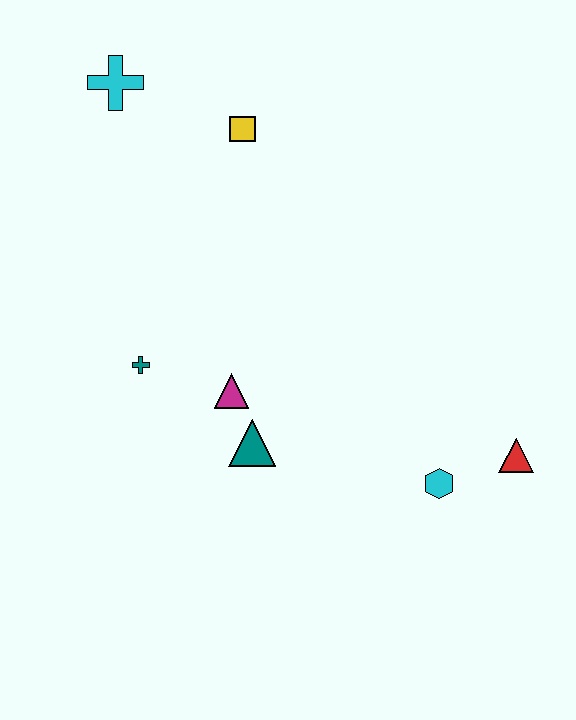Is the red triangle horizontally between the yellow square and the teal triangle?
No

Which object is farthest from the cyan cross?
The red triangle is farthest from the cyan cross.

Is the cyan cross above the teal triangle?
Yes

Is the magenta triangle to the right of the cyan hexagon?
No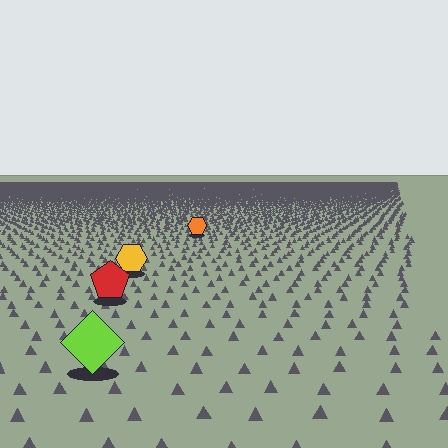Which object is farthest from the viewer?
The orange hexagon is farthest from the viewer. It appears smaller and the ground texture around it is denser.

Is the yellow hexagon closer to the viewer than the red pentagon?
No. The red pentagon is closer — you can tell from the texture gradient: the ground texture is coarser near it.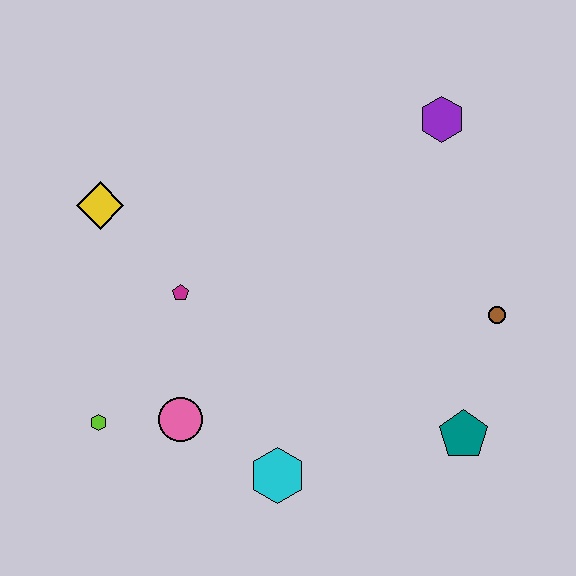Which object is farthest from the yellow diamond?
The teal pentagon is farthest from the yellow diamond.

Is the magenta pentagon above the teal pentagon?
Yes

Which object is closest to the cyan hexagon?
The pink circle is closest to the cyan hexagon.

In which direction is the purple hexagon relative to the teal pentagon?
The purple hexagon is above the teal pentagon.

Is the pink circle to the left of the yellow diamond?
No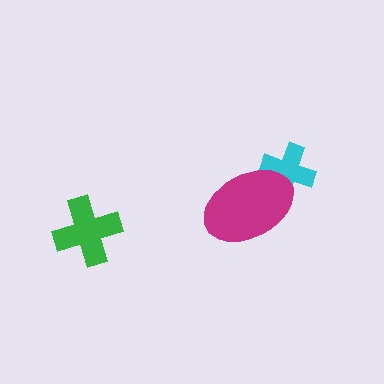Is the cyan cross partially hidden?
Yes, it is partially covered by another shape.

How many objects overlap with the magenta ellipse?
1 object overlaps with the magenta ellipse.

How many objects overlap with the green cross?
0 objects overlap with the green cross.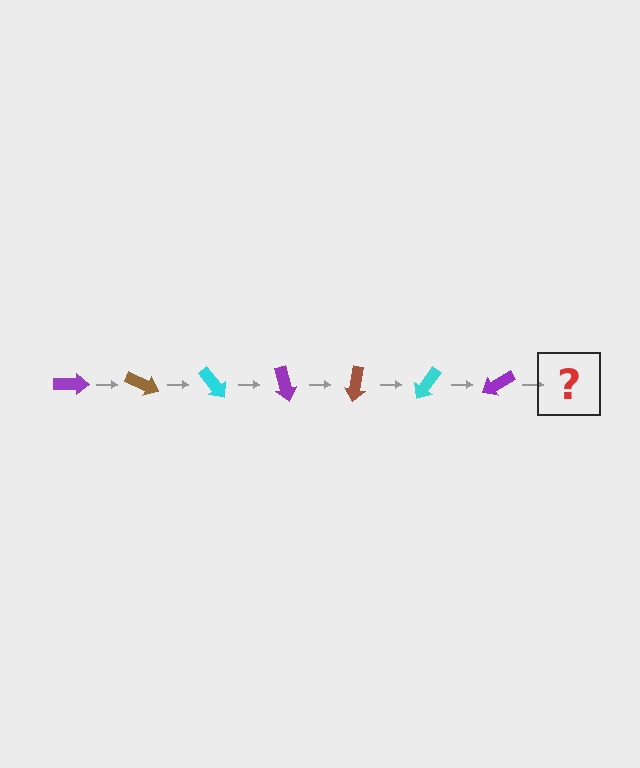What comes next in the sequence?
The next element should be a brown arrow, rotated 175 degrees from the start.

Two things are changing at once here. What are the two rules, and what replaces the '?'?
The two rules are that it rotates 25 degrees each step and the color cycles through purple, brown, and cyan. The '?' should be a brown arrow, rotated 175 degrees from the start.